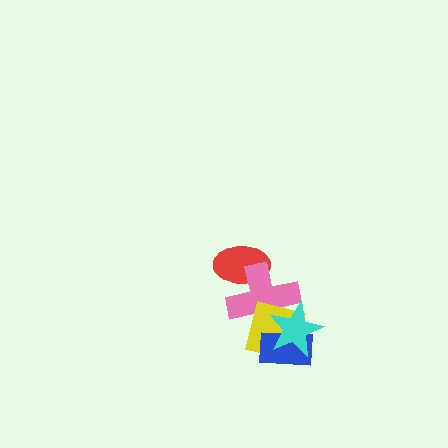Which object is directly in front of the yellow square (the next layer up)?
The blue rectangle is directly in front of the yellow square.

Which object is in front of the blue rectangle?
The cyan star is in front of the blue rectangle.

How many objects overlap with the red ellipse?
1 object overlaps with the red ellipse.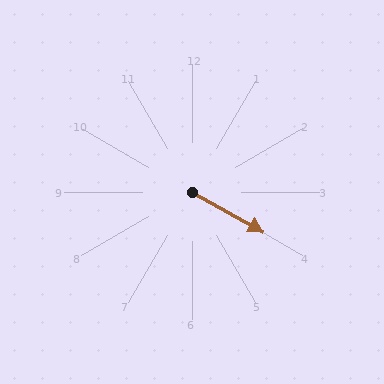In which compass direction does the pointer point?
Southeast.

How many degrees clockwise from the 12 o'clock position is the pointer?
Approximately 119 degrees.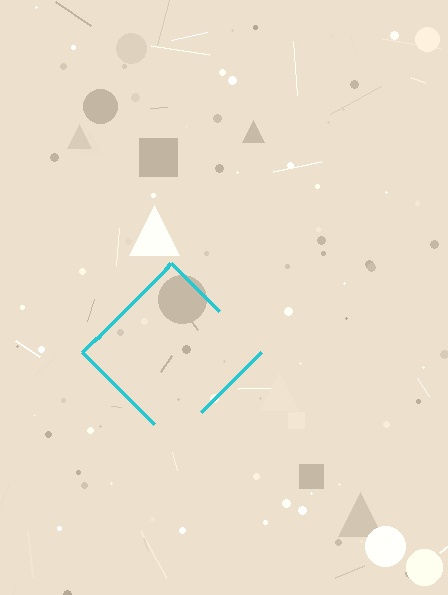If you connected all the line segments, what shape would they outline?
They would outline a diamond.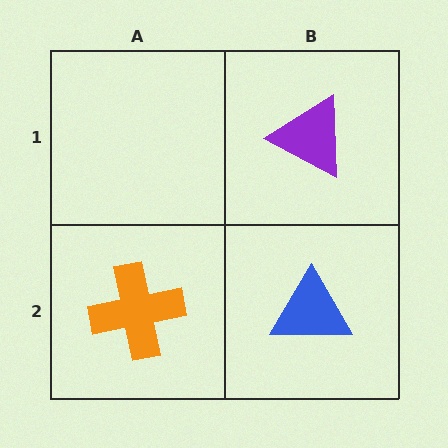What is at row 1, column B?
A purple triangle.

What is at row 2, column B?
A blue triangle.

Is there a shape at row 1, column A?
No, that cell is empty.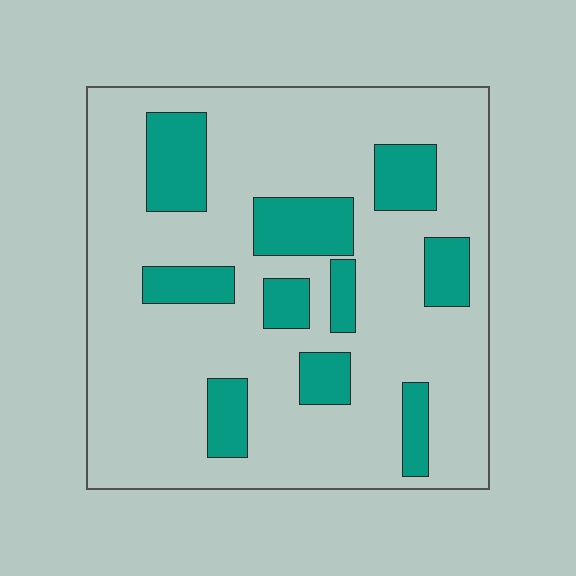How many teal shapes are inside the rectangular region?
10.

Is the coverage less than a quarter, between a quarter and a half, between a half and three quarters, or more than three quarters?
Less than a quarter.